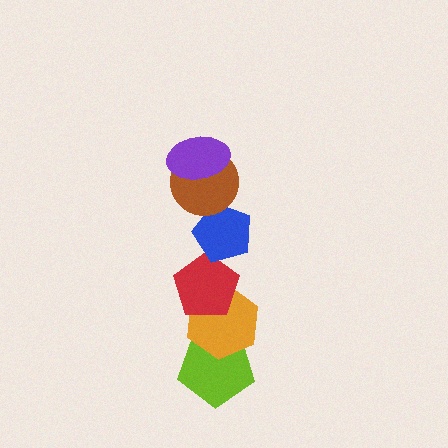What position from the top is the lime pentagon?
The lime pentagon is 6th from the top.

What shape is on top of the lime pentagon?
The orange hexagon is on top of the lime pentagon.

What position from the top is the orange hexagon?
The orange hexagon is 5th from the top.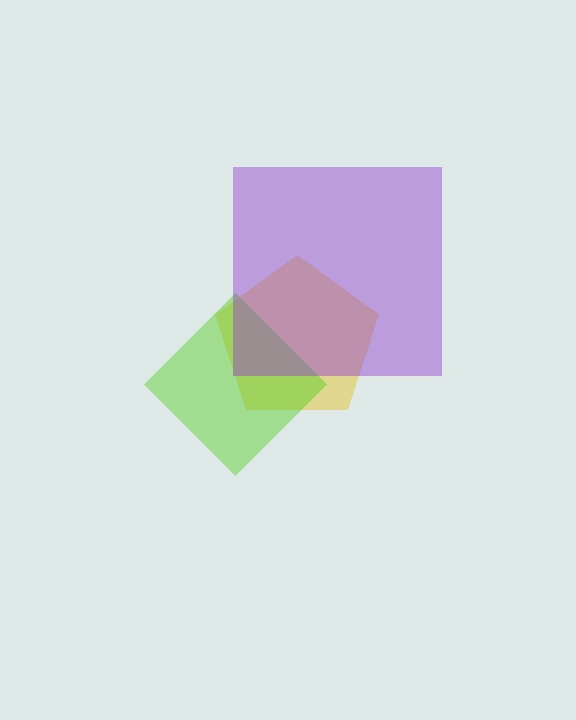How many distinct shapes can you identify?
There are 3 distinct shapes: a yellow pentagon, a lime diamond, a purple square.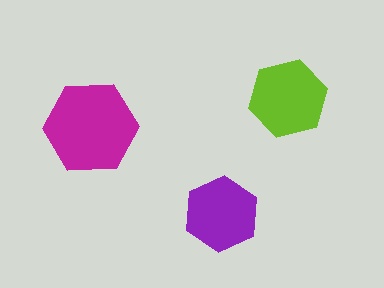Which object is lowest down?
The purple hexagon is bottommost.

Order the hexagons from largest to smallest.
the magenta one, the lime one, the purple one.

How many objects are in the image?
There are 3 objects in the image.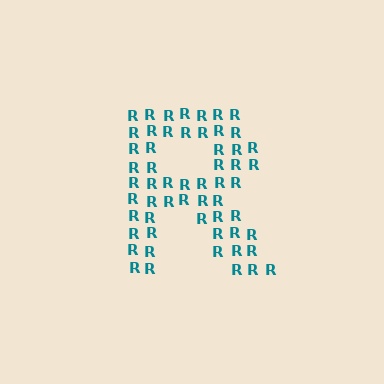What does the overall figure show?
The overall figure shows the letter R.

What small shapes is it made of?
It is made of small letter R's.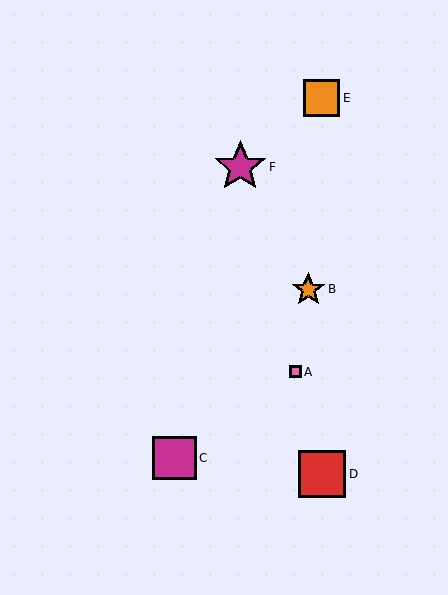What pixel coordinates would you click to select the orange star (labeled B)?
Click at (308, 289) to select the orange star B.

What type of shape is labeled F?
Shape F is a magenta star.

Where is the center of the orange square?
The center of the orange square is at (322, 98).